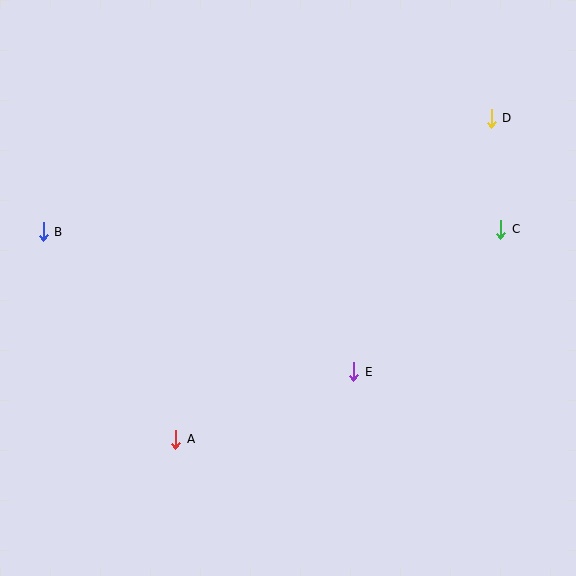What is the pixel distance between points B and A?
The distance between B and A is 246 pixels.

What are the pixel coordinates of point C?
Point C is at (501, 229).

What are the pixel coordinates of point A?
Point A is at (176, 439).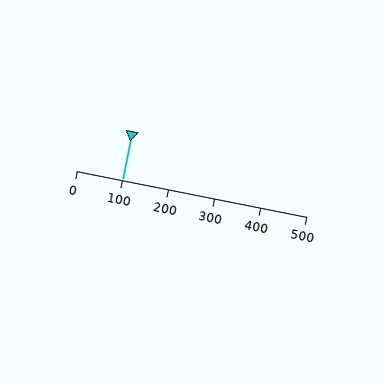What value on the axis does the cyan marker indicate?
The marker indicates approximately 100.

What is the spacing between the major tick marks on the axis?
The major ticks are spaced 100 apart.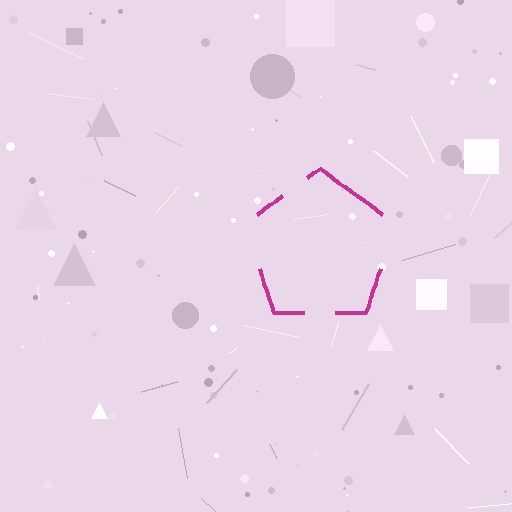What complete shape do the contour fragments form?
The contour fragments form a pentagon.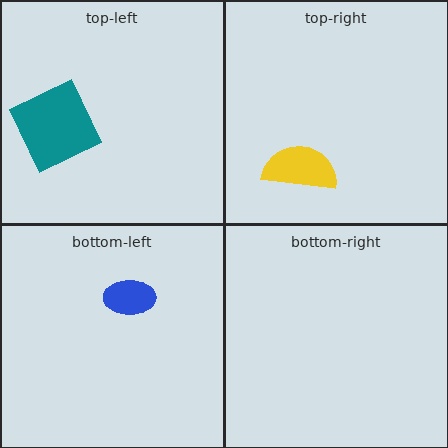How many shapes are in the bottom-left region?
1.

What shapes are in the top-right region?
The yellow semicircle.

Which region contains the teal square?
The top-left region.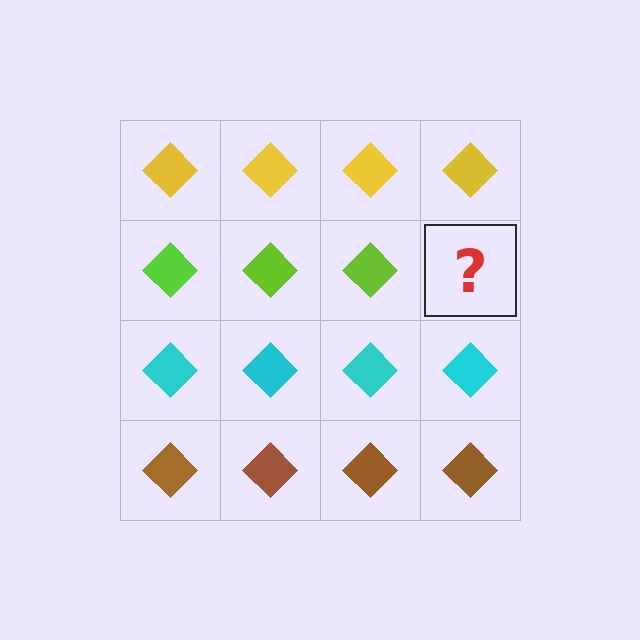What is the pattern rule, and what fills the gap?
The rule is that each row has a consistent color. The gap should be filled with a lime diamond.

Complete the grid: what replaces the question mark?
The question mark should be replaced with a lime diamond.